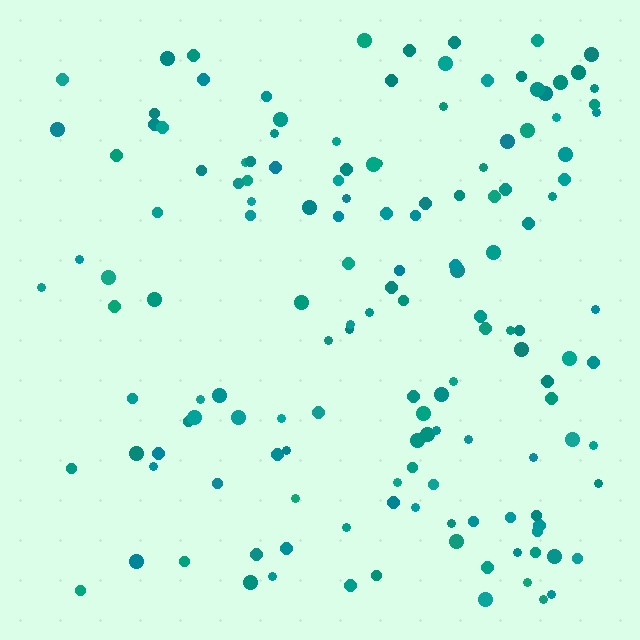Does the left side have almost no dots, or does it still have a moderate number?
Still a moderate number, just noticeably fewer than the right.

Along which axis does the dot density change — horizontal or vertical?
Horizontal.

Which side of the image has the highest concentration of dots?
The right.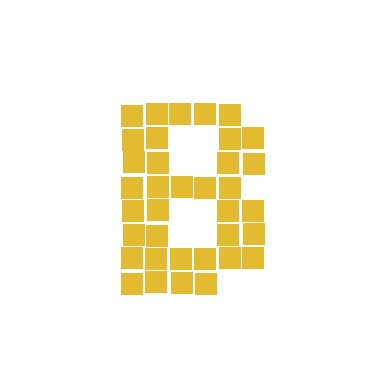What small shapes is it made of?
It is made of small squares.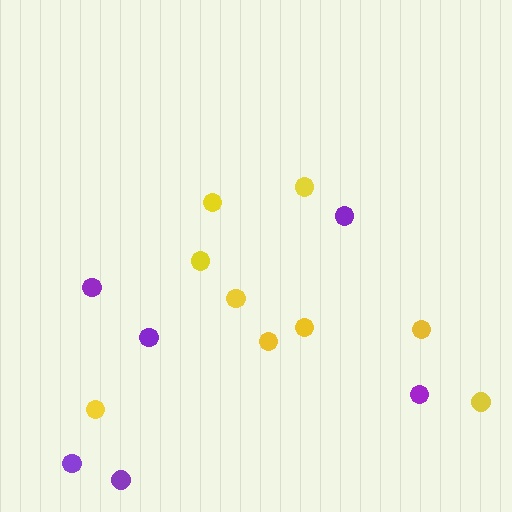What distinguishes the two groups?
There are 2 groups: one group of yellow circles (9) and one group of purple circles (6).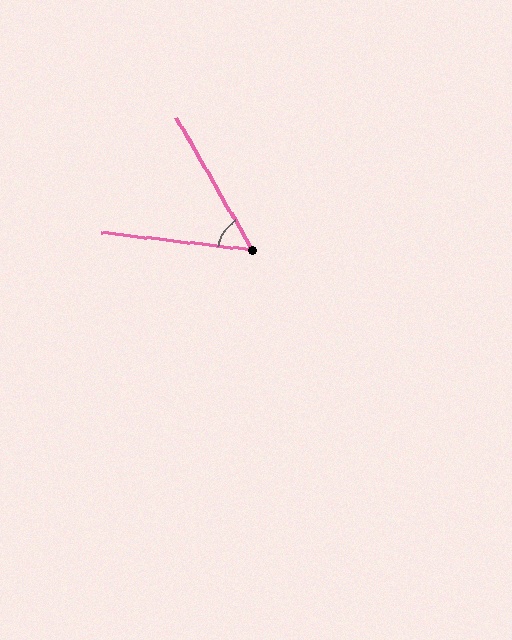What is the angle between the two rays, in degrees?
Approximately 53 degrees.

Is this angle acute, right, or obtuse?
It is acute.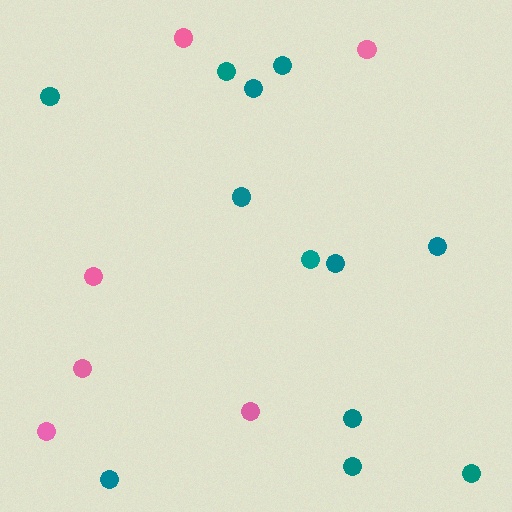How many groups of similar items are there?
There are 2 groups: one group of pink circles (6) and one group of teal circles (12).